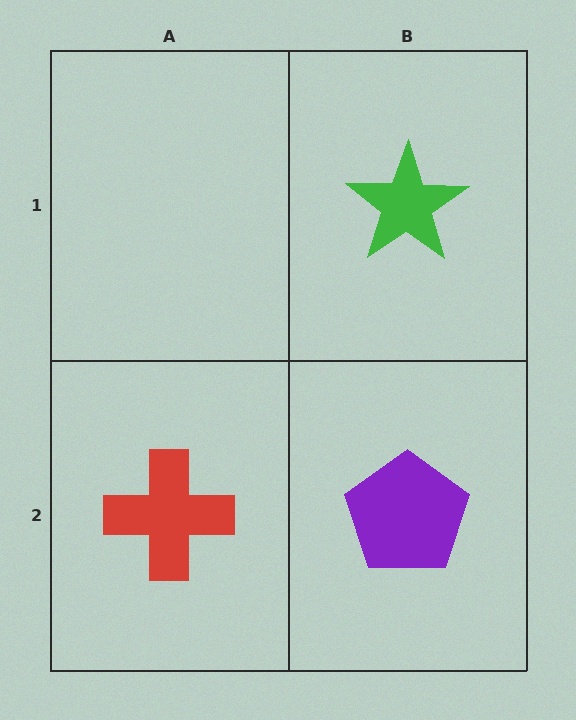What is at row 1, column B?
A green star.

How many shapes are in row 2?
2 shapes.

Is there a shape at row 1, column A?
No, that cell is empty.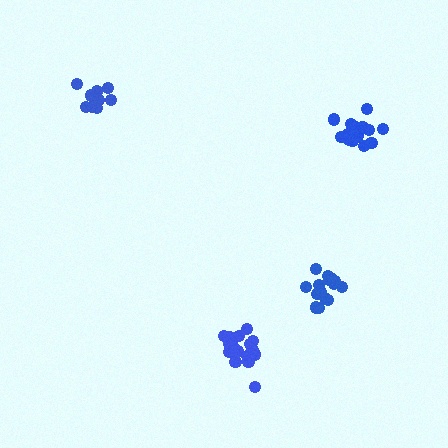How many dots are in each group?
Group 1: 17 dots, Group 2: 11 dots, Group 3: 16 dots, Group 4: 17 dots (61 total).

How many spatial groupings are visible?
There are 4 spatial groupings.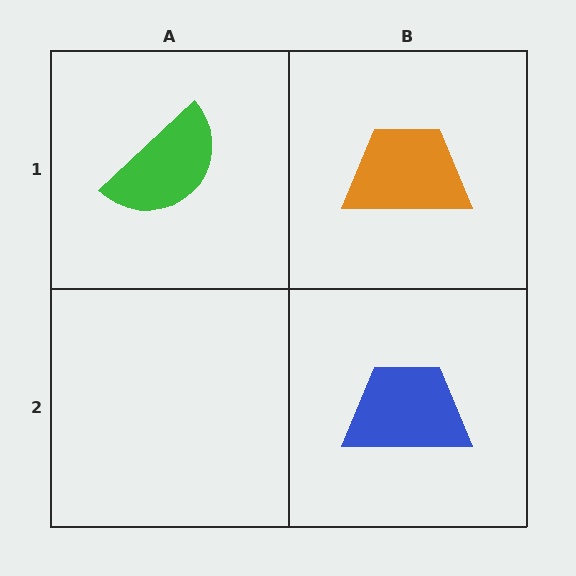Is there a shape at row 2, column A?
No, that cell is empty.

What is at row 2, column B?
A blue trapezoid.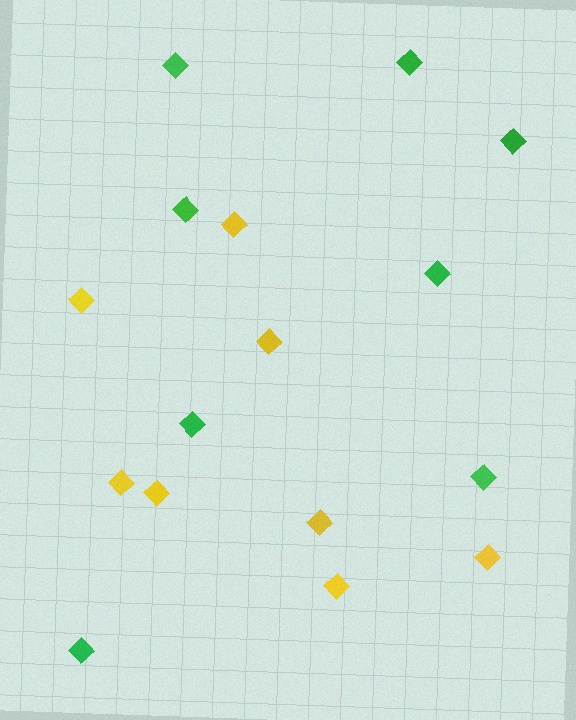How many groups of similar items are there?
There are 2 groups: one group of green diamonds (8) and one group of yellow diamonds (8).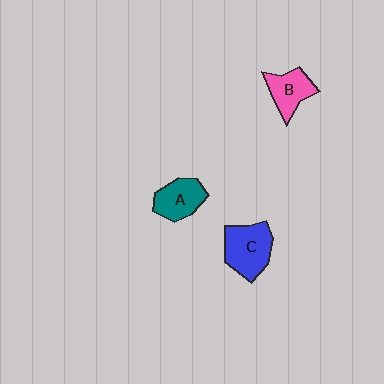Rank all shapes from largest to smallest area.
From largest to smallest: C (blue), A (teal), B (pink).